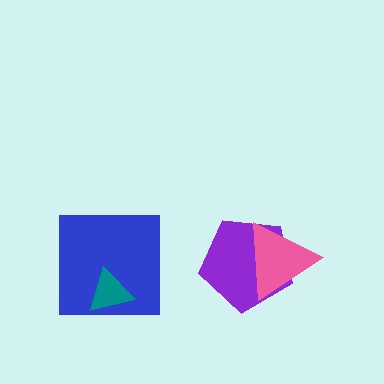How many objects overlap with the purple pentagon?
1 object overlaps with the purple pentagon.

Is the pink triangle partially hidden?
No, no other shape covers it.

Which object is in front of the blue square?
The teal triangle is in front of the blue square.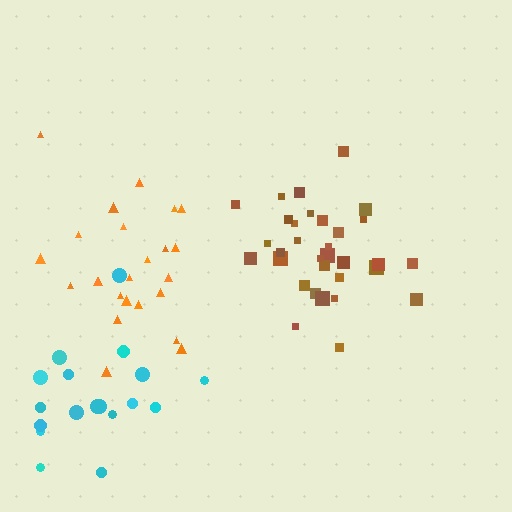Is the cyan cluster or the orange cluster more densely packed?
Orange.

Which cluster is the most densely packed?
Brown.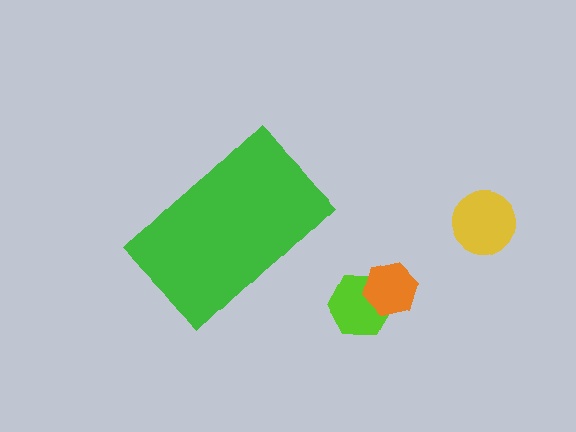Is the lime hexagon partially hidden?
No, the lime hexagon is fully visible.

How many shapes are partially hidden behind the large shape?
0 shapes are partially hidden.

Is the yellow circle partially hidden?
No, the yellow circle is fully visible.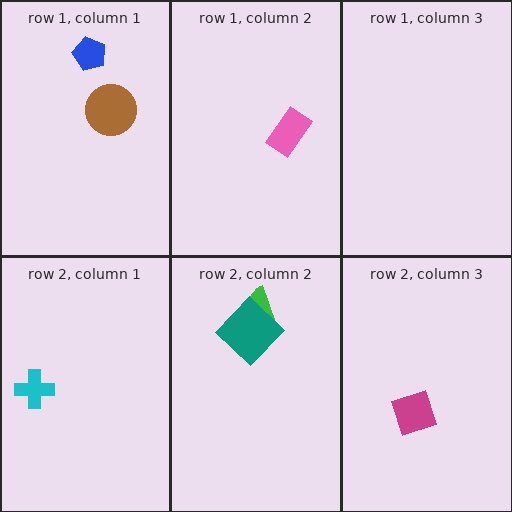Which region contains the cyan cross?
The row 2, column 1 region.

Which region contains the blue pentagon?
The row 1, column 1 region.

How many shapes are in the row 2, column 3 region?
1.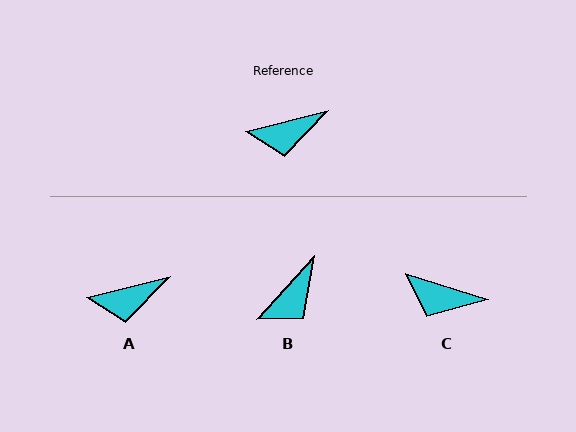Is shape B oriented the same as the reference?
No, it is off by about 34 degrees.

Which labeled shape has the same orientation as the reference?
A.